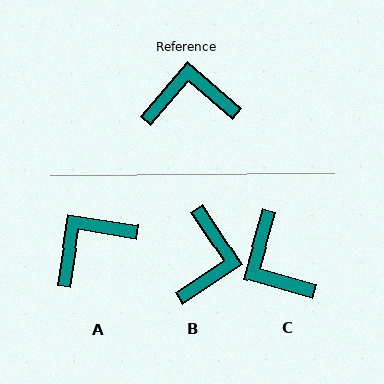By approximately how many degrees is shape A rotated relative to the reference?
Approximately 32 degrees counter-clockwise.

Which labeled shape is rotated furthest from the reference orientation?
C, about 115 degrees away.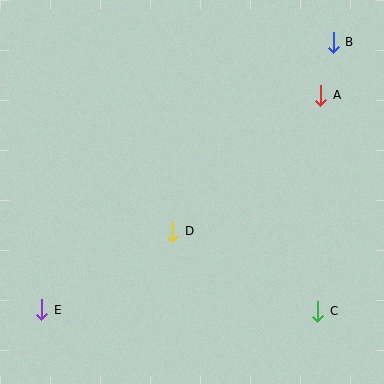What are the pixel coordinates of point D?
Point D is at (173, 231).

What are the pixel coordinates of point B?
Point B is at (333, 42).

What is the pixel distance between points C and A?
The distance between C and A is 216 pixels.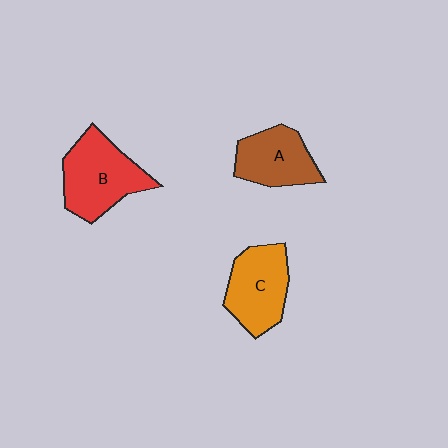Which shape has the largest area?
Shape B (red).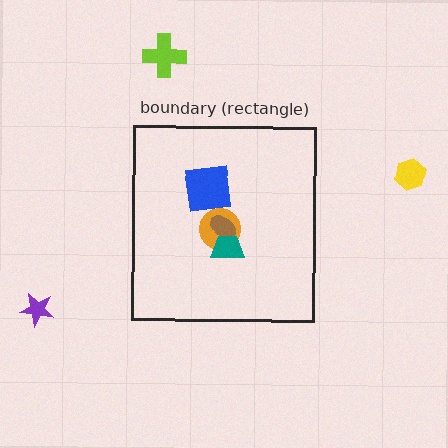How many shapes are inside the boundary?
4 inside, 3 outside.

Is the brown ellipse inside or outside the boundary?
Inside.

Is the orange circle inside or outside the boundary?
Inside.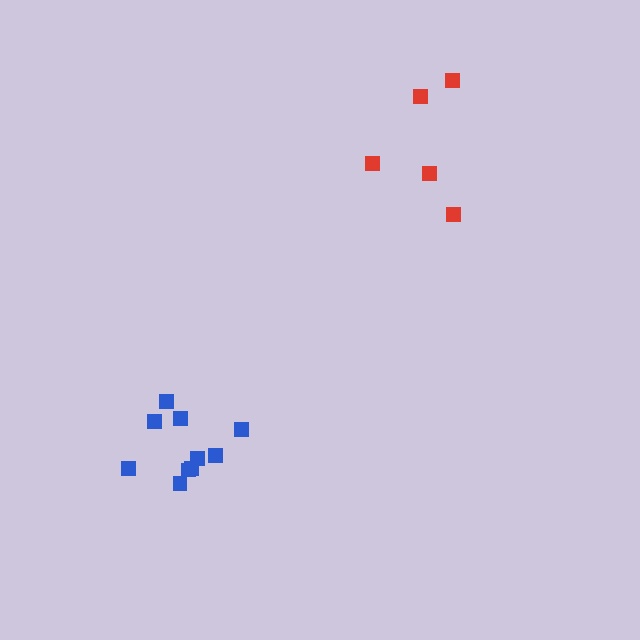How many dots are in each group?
Group 1: 5 dots, Group 2: 10 dots (15 total).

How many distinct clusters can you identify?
There are 2 distinct clusters.